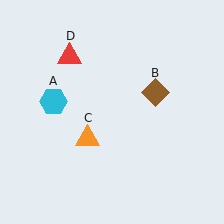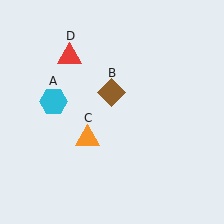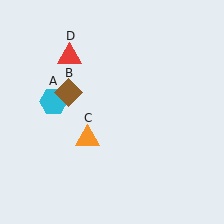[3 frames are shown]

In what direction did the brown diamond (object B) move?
The brown diamond (object B) moved left.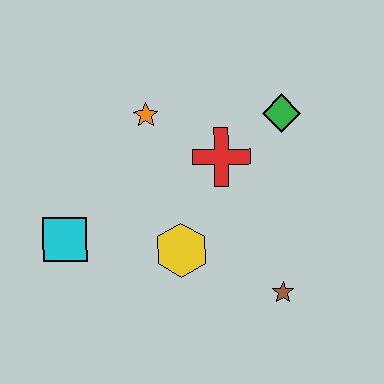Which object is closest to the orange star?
The red cross is closest to the orange star.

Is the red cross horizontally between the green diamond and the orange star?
Yes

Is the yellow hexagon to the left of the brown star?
Yes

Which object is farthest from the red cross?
The cyan square is farthest from the red cross.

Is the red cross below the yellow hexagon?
No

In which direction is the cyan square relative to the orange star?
The cyan square is below the orange star.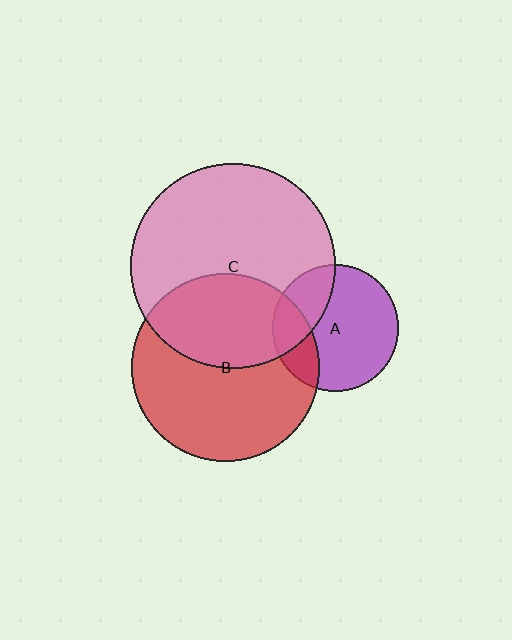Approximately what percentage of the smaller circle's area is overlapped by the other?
Approximately 40%.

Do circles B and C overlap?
Yes.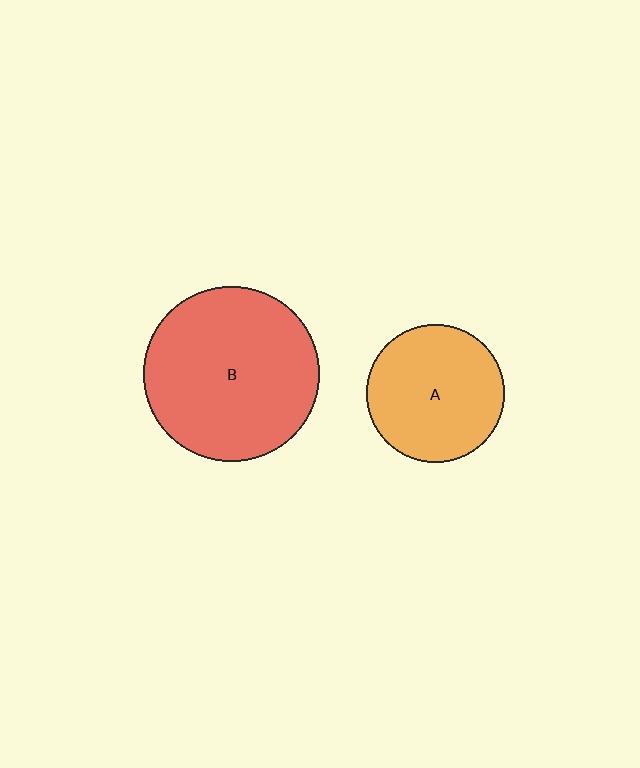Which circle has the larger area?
Circle B (red).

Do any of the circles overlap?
No, none of the circles overlap.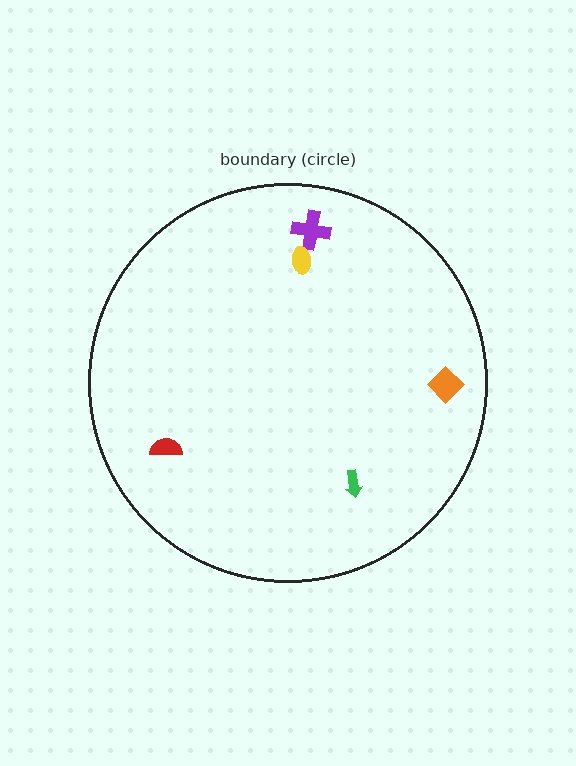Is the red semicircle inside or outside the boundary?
Inside.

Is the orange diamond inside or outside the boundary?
Inside.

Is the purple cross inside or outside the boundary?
Inside.